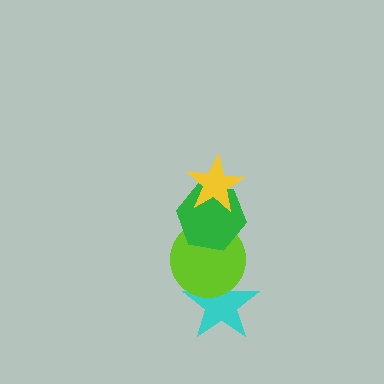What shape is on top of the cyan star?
The lime circle is on top of the cyan star.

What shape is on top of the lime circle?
The green hexagon is on top of the lime circle.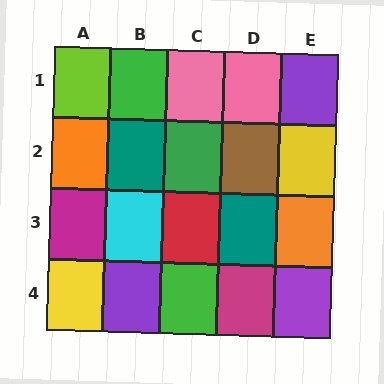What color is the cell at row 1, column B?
Green.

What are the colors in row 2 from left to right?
Orange, teal, green, brown, yellow.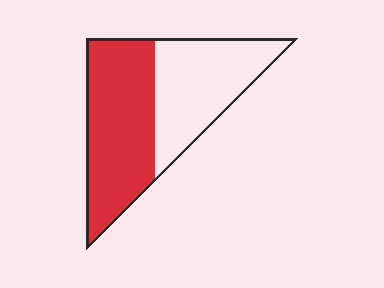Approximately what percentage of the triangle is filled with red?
Approximately 55%.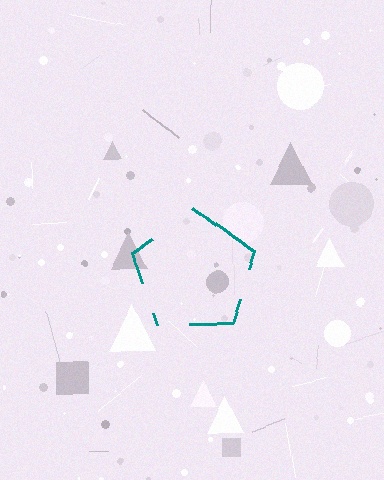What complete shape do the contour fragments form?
The contour fragments form a pentagon.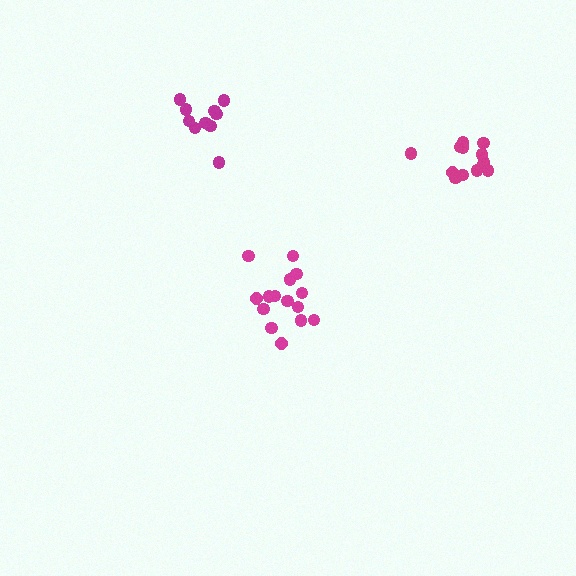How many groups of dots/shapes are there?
There are 3 groups.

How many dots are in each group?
Group 1: 13 dots, Group 2: 10 dots, Group 3: 15 dots (38 total).